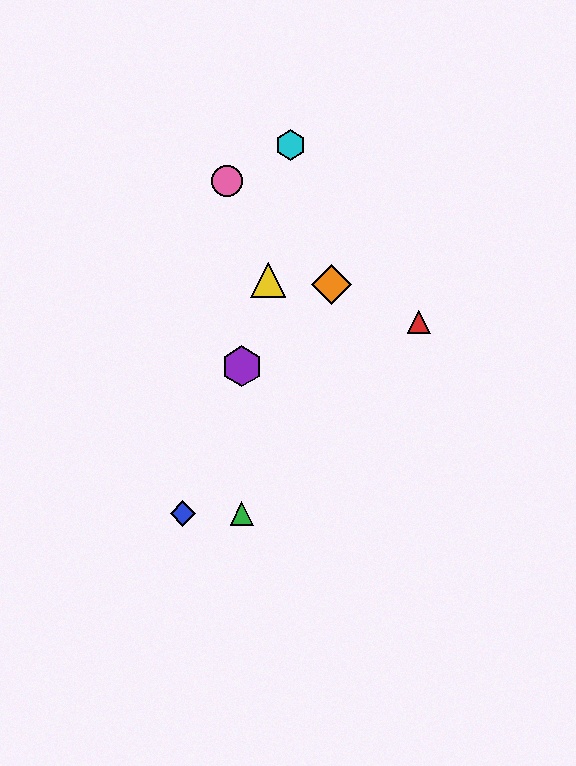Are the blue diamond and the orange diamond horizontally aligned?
No, the blue diamond is at y≈514 and the orange diamond is at y≈284.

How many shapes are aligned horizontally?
2 shapes (the blue diamond, the green triangle) are aligned horizontally.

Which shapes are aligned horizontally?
The blue diamond, the green triangle are aligned horizontally.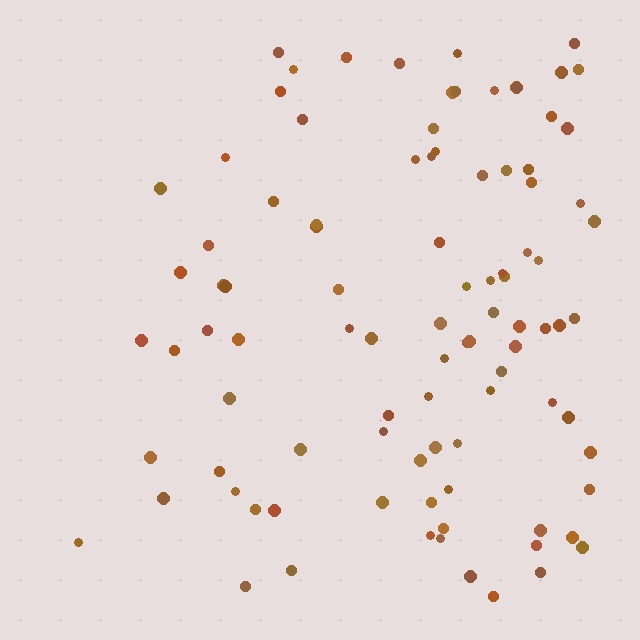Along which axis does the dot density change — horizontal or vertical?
Horizontal.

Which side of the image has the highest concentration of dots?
The right.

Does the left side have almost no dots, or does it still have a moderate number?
Still a moderate number, just noticeably fewer than the right.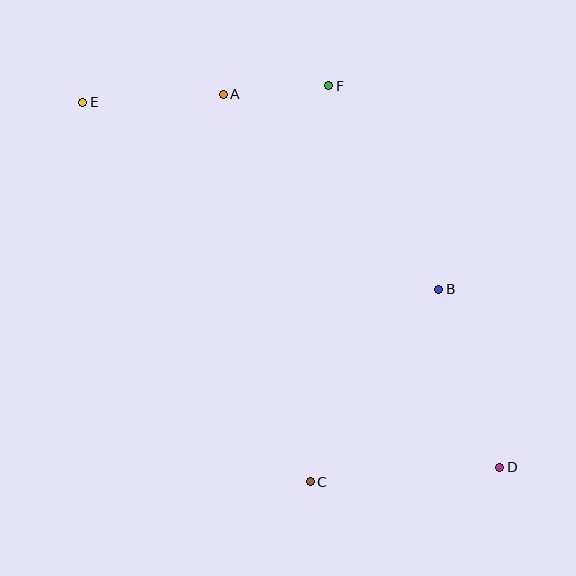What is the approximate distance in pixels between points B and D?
The distance between B and D is approximately 188 pixels.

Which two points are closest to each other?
Points A and F are closest to each other.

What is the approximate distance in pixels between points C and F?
The distance between C and F is approximately 397 pixels.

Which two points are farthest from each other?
Points D and E are farthest from each other.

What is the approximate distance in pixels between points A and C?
The distance between A and C is approximately 397 pixels.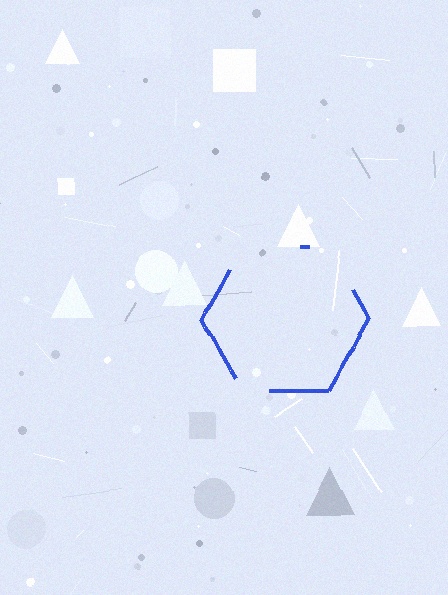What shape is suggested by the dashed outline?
The dashed outline suggests a hexagon.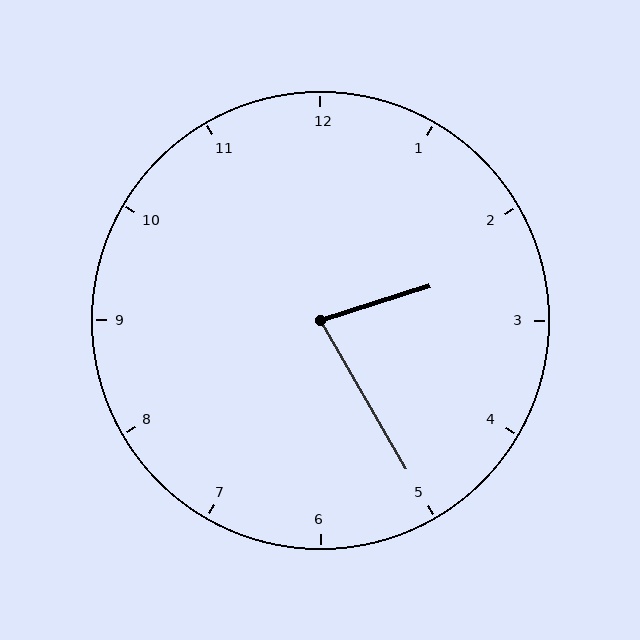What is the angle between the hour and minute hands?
Approximately 78 degrees.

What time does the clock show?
2:25.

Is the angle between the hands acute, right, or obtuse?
It is acute.